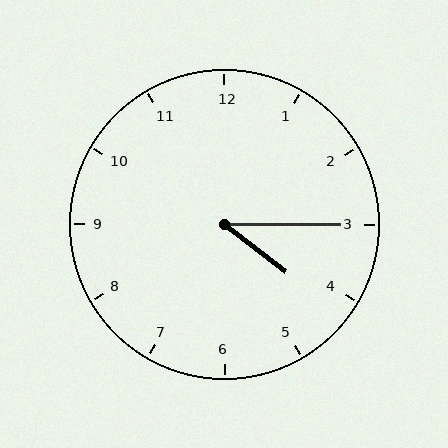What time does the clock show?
4:15.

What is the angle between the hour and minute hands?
Approximately 38 degrees.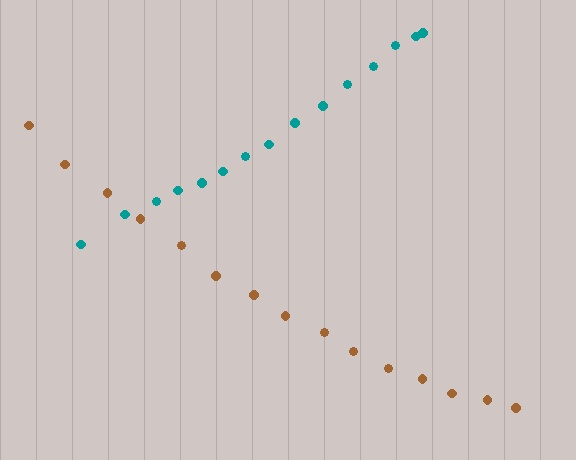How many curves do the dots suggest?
There are 2 distinct paths.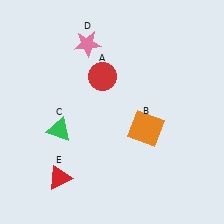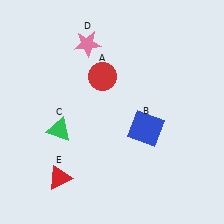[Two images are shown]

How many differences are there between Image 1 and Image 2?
There is 1 difference between the two images.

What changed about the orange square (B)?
In Image 1, B is orange. In Image 2, it changed to blue.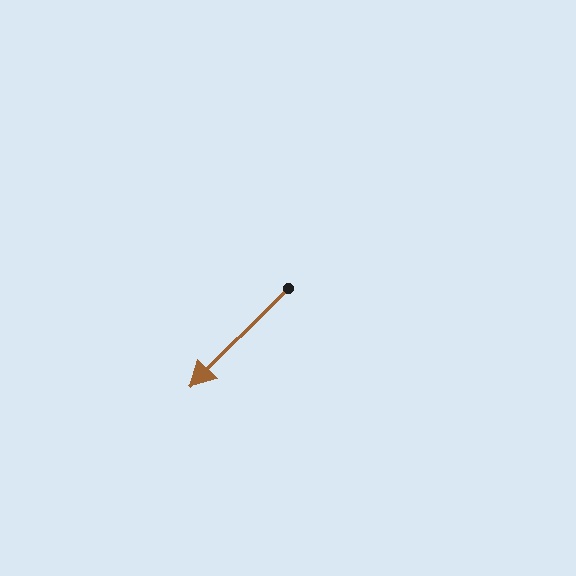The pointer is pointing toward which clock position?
Roughly 7 o'clock.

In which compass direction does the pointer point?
Southwest.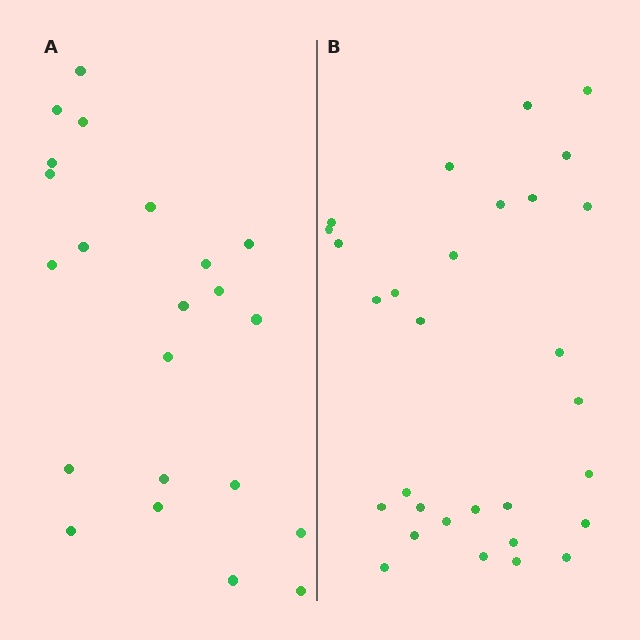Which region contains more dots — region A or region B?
Region B (the right region) has more dots.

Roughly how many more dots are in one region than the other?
Region B has roughly 8 or so more dots than region A.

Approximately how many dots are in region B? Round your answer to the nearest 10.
About 30 dots.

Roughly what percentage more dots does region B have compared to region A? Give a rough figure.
About 35% more.